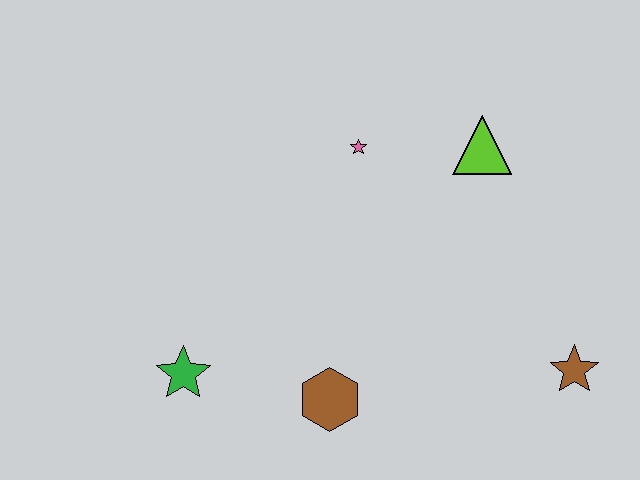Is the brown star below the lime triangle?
Yes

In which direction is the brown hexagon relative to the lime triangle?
The brown hexagon is below the lime triangle.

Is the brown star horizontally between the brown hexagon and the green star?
No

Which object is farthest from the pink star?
The brown star is farthest from the pink star.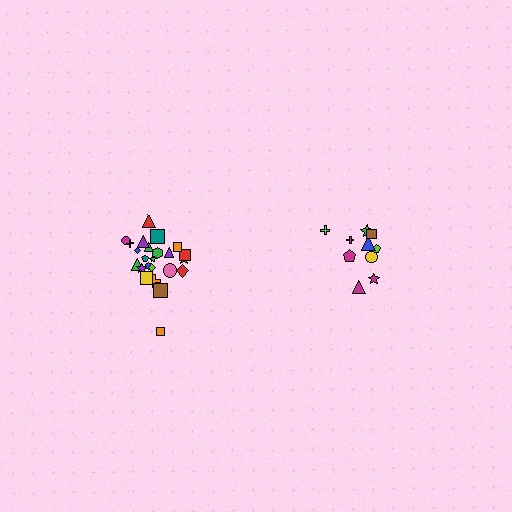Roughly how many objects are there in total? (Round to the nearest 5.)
Roughly 35 objects in total.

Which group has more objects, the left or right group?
The left group.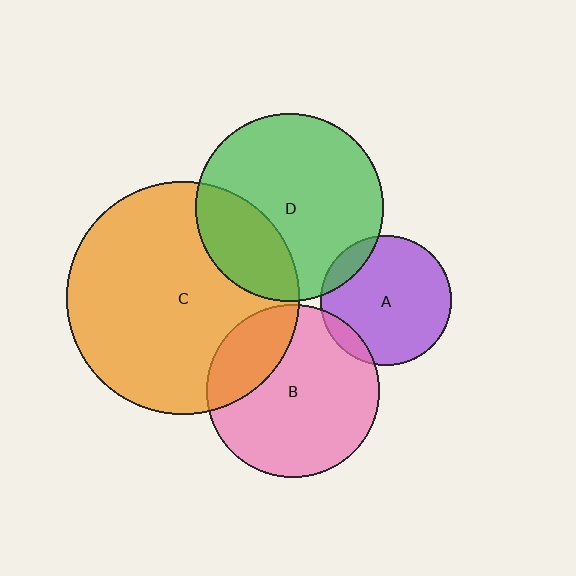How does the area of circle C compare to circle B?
Approximately 1.8 times.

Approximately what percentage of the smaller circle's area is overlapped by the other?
Approximately 10%.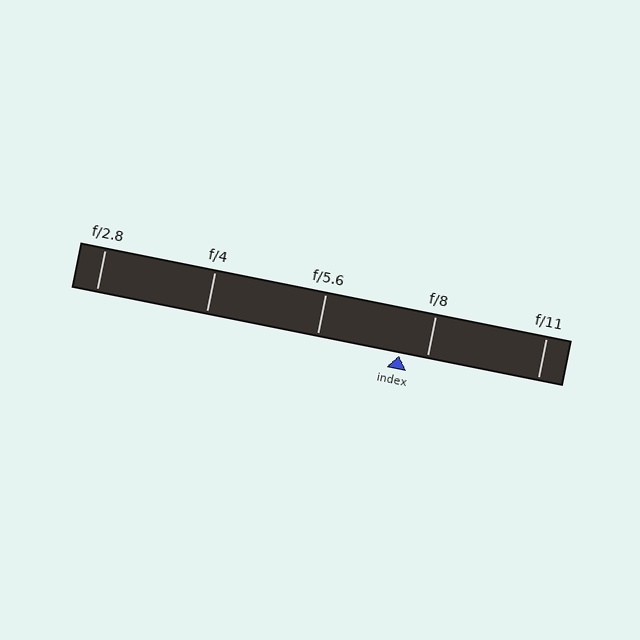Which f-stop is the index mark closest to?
The index mark is closest to f/8.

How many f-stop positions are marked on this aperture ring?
There are 5 f-stop positions marked.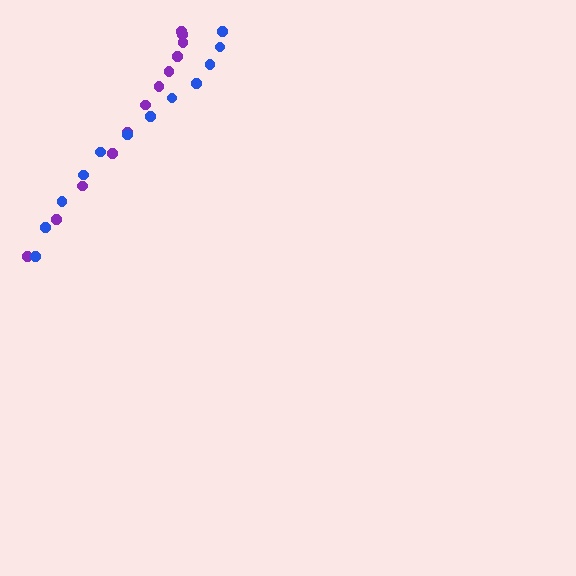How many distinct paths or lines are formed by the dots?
There are 2 distinct paths.